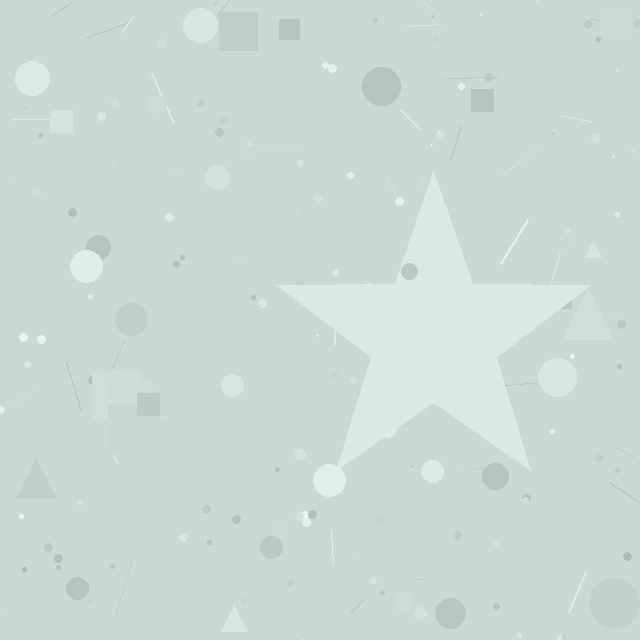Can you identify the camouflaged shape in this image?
The camouflaged shape is a star.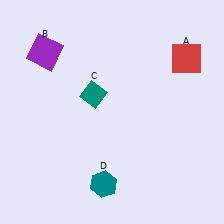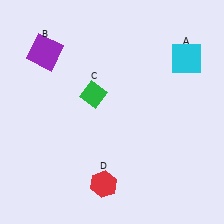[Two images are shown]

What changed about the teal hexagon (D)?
In Image 1, D is teal. In Image 2, it changed to red.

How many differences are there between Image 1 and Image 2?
There are 3 differences between the two images.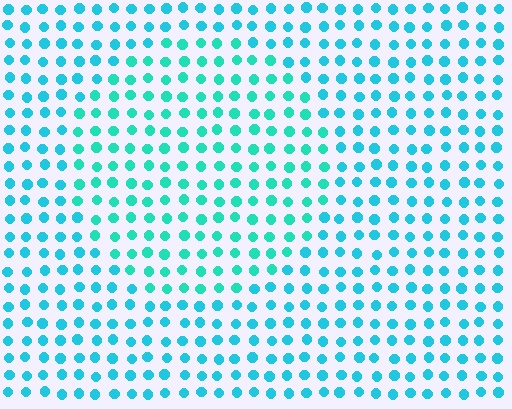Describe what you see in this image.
The image is filled with small cyan elements in a uniform arrangement. A circle-shaped region is visible where the elements are tinted to a slightly different hue, forming a subtle color boundary.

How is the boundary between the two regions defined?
The boundary is defined purely by a slight shift in hue (about 21 degrees). Spacing, size, and orientation are identical on both sides.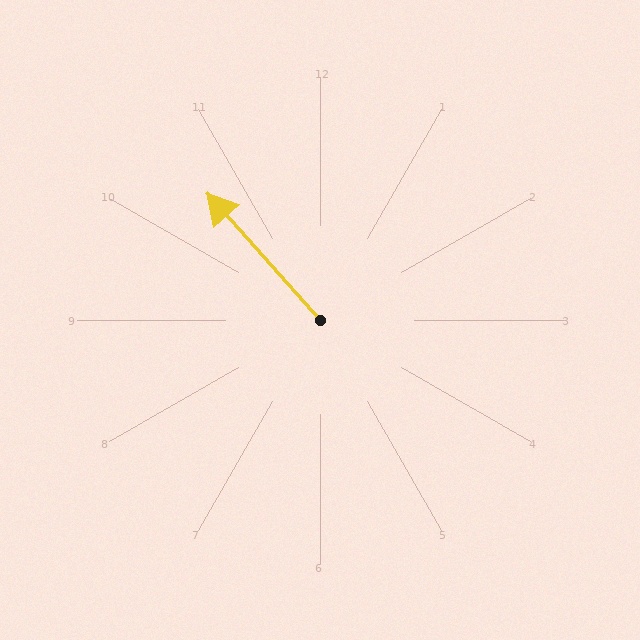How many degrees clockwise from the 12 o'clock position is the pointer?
Approximately 318 degrees.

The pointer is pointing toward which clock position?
Roughly 11 o'clock.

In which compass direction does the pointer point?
Northwest.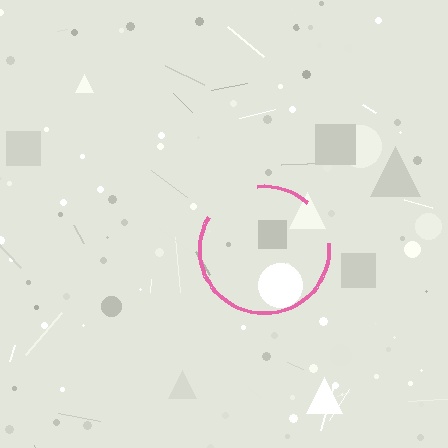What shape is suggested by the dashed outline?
The dashed outline suggests a circle.